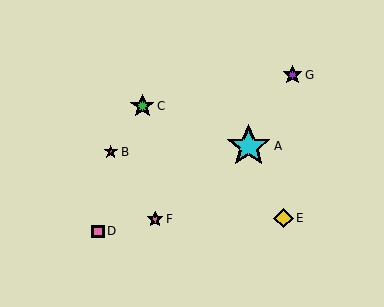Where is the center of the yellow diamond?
The center of the yellow diamond is at (283, 218).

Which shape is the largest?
The cyan star (labeled A) is the largest.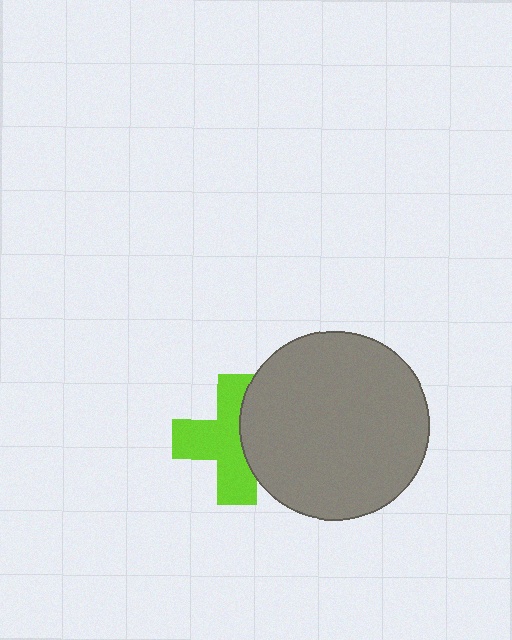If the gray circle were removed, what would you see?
You would see the complete lime cross.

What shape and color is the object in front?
The object in front is a gray circle.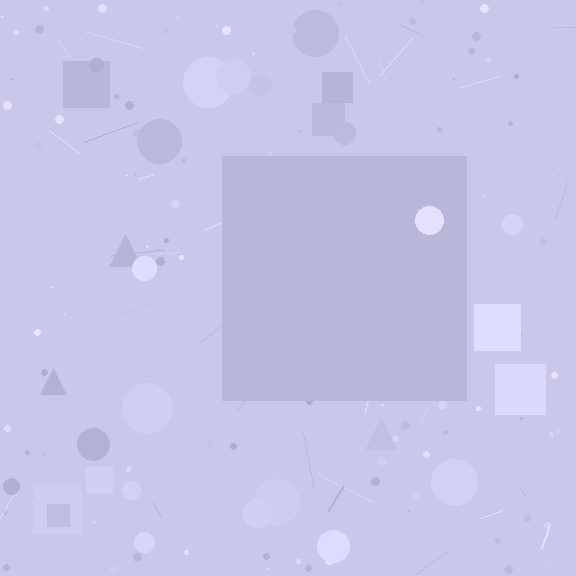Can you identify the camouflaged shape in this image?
The camouflaged shape is a square.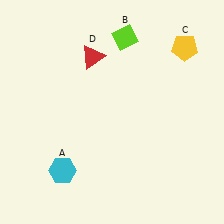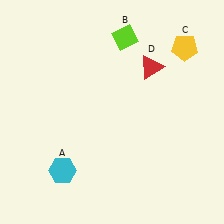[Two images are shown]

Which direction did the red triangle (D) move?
The red triangle (D) moved right.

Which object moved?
The red triangle (D) moved right.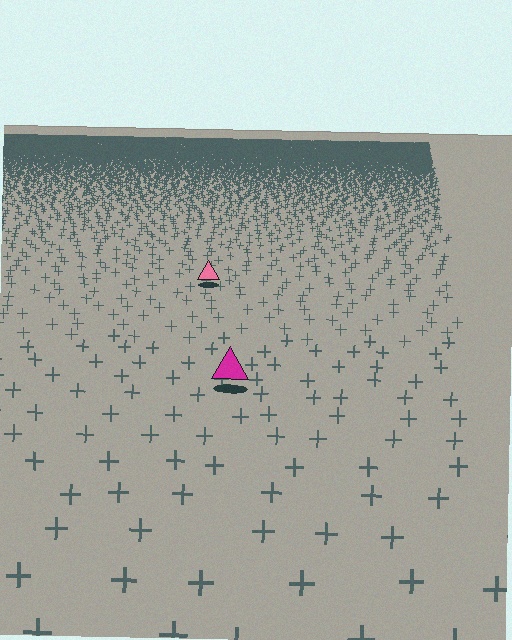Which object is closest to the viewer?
The magenta triangle is closest. The texture marks near it are larger and more spread out.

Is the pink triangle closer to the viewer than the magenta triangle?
No. The magenta triangle is closer — you can tell from the texture gradient: the ground texture is coarser near it.